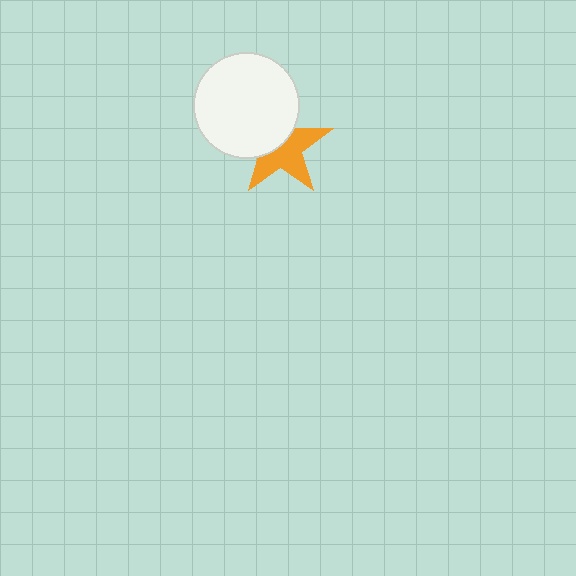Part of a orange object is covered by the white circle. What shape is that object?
It is a star.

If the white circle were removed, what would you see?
You would see the complete orange star.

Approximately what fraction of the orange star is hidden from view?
Roughly 44% of the orange star is hidden behind the white circle.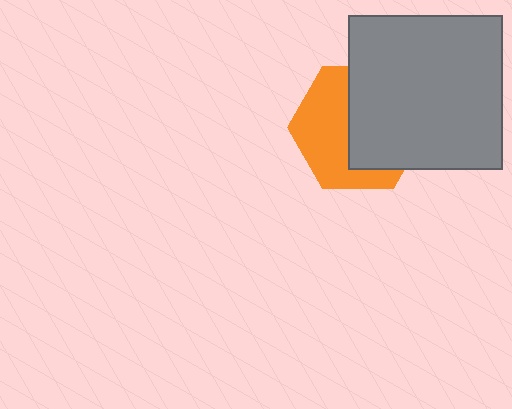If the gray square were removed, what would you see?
You would see the complete orange hexagon.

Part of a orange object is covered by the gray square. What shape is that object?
It is a hexagon.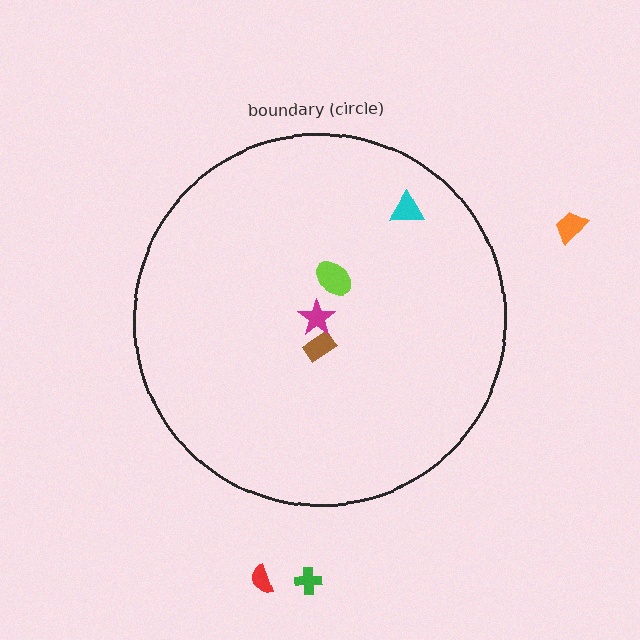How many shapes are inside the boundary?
4 inside, 3 outside.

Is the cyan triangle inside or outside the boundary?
Inside.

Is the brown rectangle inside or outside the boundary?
Inside.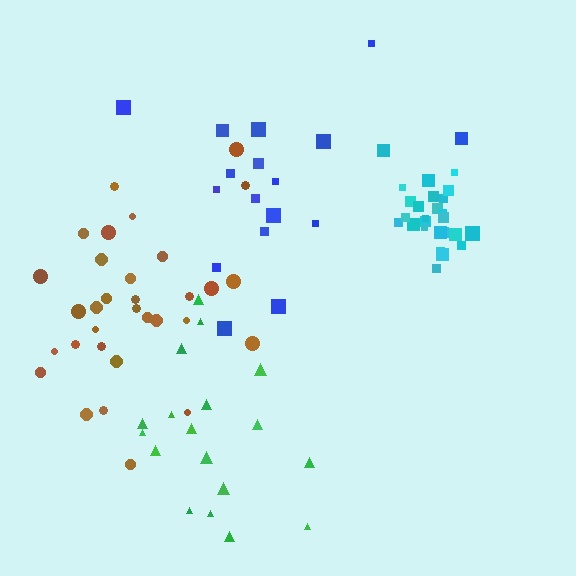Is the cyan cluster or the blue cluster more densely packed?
Cyan.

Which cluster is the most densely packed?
Cyan.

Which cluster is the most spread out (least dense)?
Blue.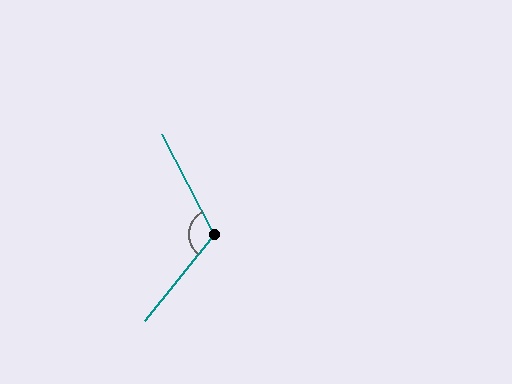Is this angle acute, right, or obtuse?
It is obtuse.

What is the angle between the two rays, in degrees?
Approximately 114 degrees.